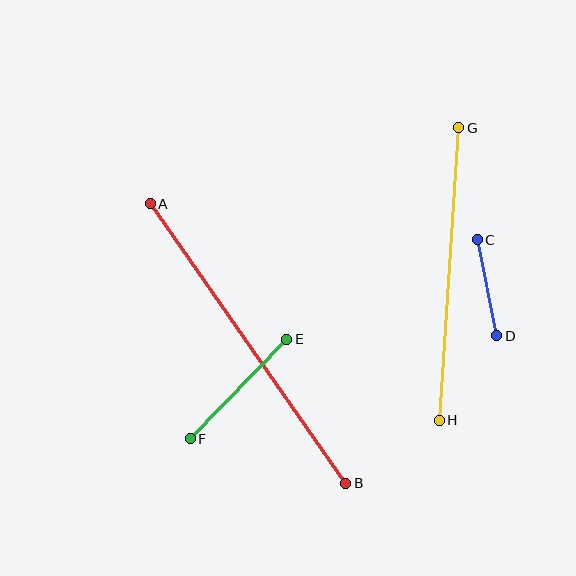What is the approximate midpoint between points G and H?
The midpoint is at approximately (449, 274) pixels.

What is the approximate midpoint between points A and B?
The midpoint is at approximately (248, 344) pixels.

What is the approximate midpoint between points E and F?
The midpoint is at approximately (238, 389) pixels.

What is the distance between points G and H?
The distance is approximately 293 pixels.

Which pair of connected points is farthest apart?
Points A and B are farthest apart.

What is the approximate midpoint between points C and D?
The midpoint is at approximately (487, 288) pixels.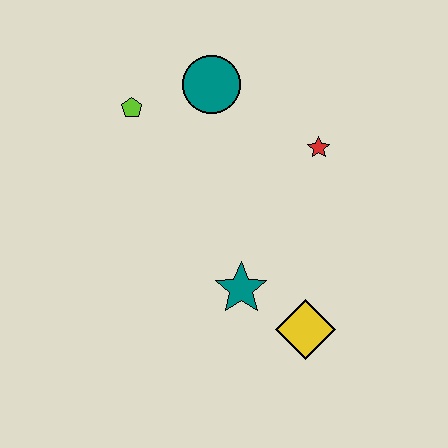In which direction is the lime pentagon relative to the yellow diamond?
The lime pentagon is above the yellow diamond.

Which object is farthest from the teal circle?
The yellow diamond is farthest from the teal circle.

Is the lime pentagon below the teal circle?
Yes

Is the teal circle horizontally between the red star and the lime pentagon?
Yes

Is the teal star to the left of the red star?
Yes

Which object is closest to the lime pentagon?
The teal circle is closest to the lime pentagon.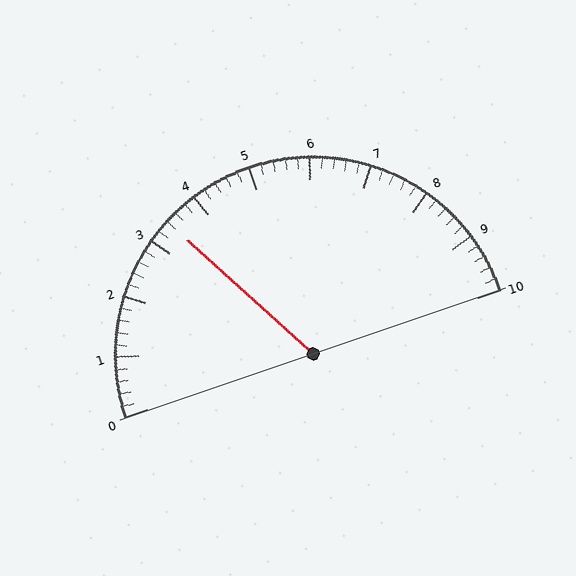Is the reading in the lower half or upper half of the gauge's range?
The reading is in the lower half of the range (0 to 10).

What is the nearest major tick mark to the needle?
The nearest major tick mark is 3.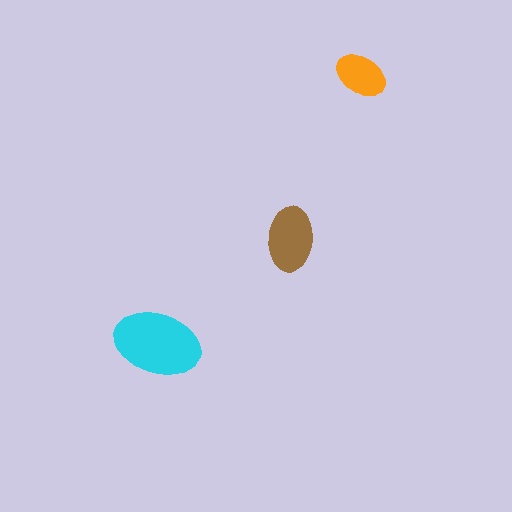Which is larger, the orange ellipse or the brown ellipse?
The brown one.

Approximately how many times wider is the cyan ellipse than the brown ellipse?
About 1.5 times wider.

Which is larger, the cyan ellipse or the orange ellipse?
The cyan one.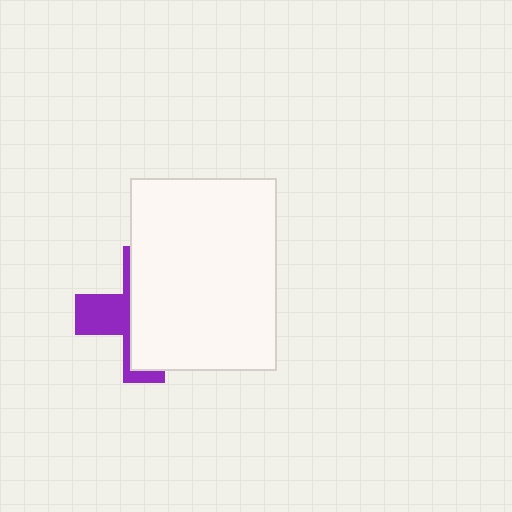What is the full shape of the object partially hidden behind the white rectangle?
The partially hidden object is a purple cross.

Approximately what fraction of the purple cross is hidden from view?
Roughly 66% of the purple cross is hidden behind the white rectangle.